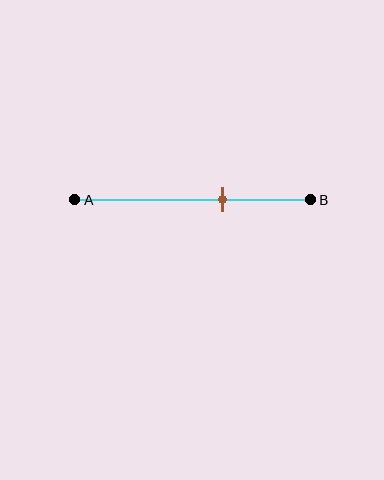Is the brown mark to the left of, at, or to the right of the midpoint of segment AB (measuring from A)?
The brown mark is to the right of the midpoint of segment AB.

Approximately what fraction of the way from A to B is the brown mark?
The brown mark is approximately 65% of the way from A to B.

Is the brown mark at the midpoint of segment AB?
No, the mark is at about 65% from A, not at the 50% midpoint.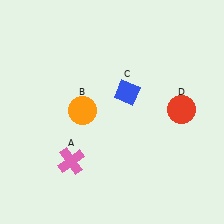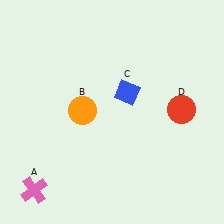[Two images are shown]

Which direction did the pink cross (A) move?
The pink cross (A) moved left.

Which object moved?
The pink cross (A) moved left.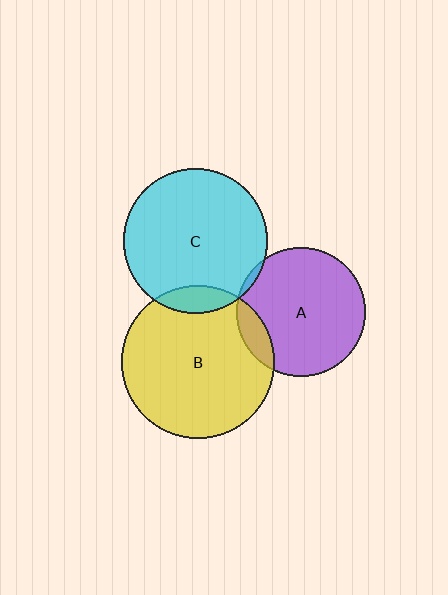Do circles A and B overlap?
Yes.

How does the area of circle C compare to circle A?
Approximately 1.3 times.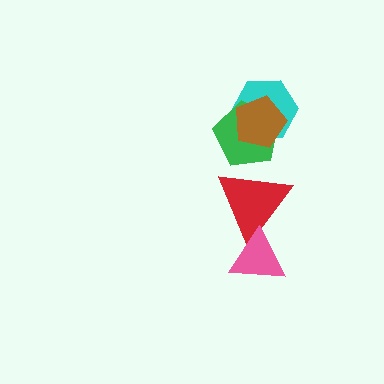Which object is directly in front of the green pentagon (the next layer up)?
The brown pentagon is directly in front of the green pentagon.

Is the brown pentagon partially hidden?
No, no other shape covers it.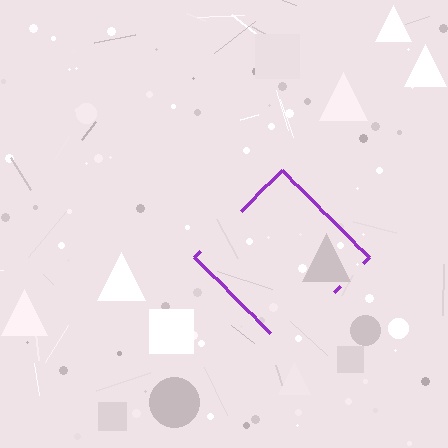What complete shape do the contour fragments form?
The contour fragments form a diamond.